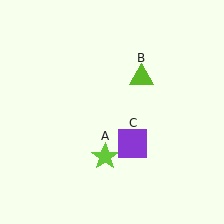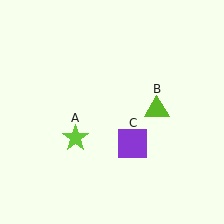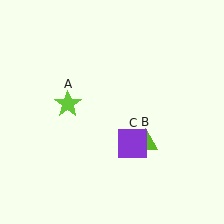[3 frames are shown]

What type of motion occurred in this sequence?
The lime star (object A), lime triangle (object B) rotated clockwise around the center of the scene.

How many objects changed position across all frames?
2 objects changed position: lime star (object A), lime triangle (object B).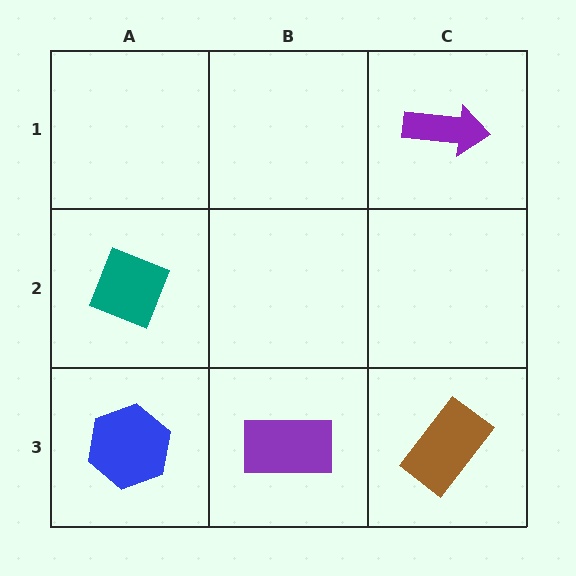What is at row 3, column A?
A blue hexagon.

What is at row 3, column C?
A brown rectangle.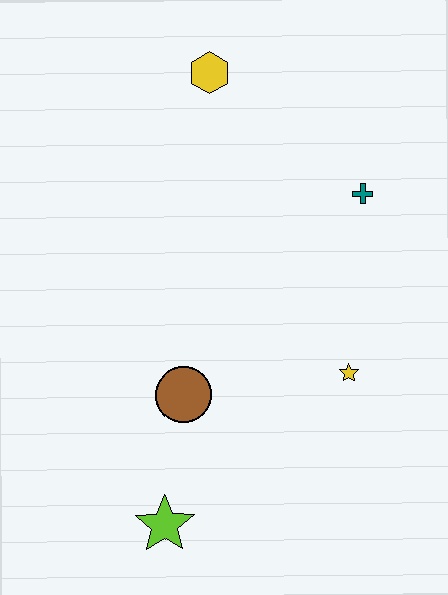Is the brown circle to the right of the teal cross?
No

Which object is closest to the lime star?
The brown circle is closest to the lime star.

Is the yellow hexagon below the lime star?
No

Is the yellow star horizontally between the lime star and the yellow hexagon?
No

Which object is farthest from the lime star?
The yellow hexagon is farthest from the lime star.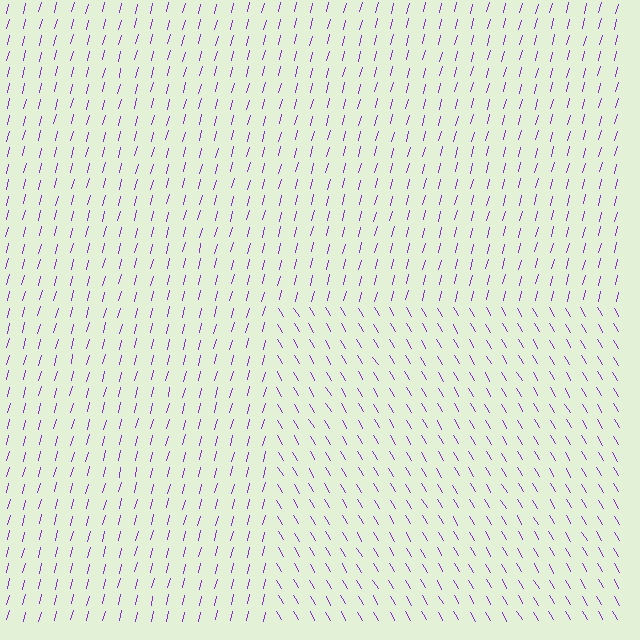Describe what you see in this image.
The image is filled with small purple line segments. A rectangle region in the image has lines oriented differently from the surrounding lines, creating a visible texture boundary.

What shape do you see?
I see a rectangle.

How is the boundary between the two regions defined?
The boundary is defined purely by a change in line orientation (approximately 45 degrees difference). All lines are the same color and thickness.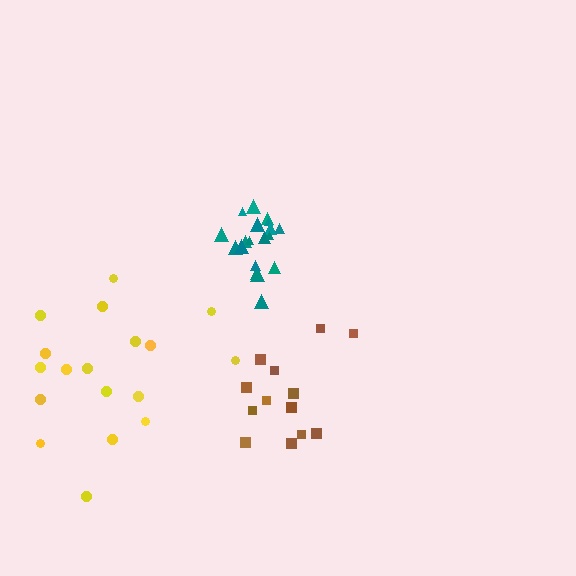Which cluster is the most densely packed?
Teal.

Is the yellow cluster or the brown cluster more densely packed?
Brown.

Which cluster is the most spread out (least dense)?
Yellow.